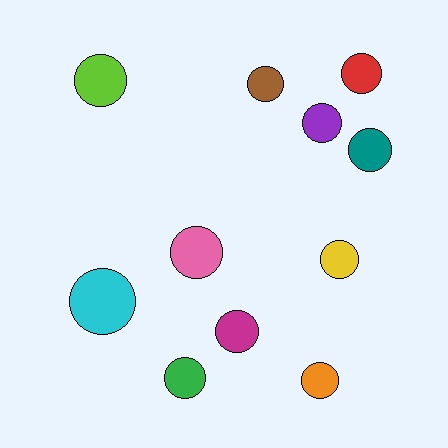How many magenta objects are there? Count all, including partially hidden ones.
There is 1 magenta object.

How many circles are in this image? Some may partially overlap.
There are 11 circles.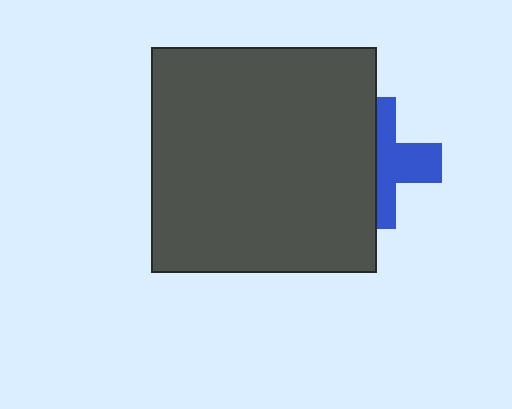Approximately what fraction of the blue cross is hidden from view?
Roughly 53% of the blue cross is hidden behind the dark gray square.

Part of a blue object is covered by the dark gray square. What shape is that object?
It is a cross.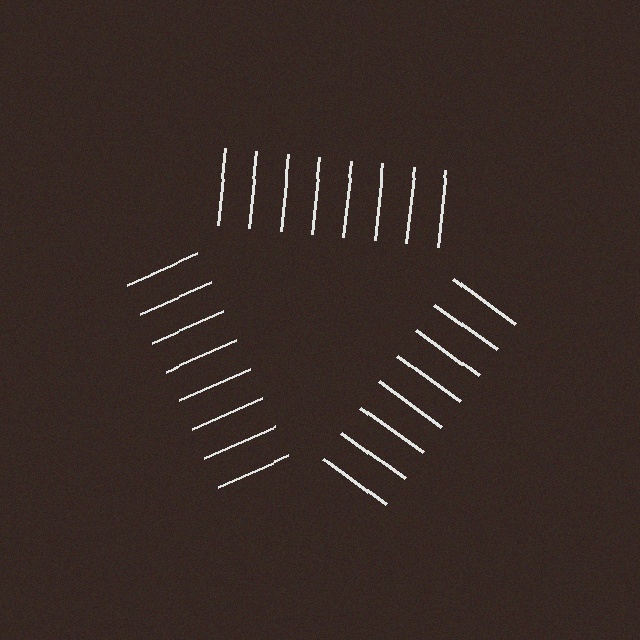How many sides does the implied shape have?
3 sides — the line-ends trace a triangle.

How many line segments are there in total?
24 — 8 along each of the 3 edges.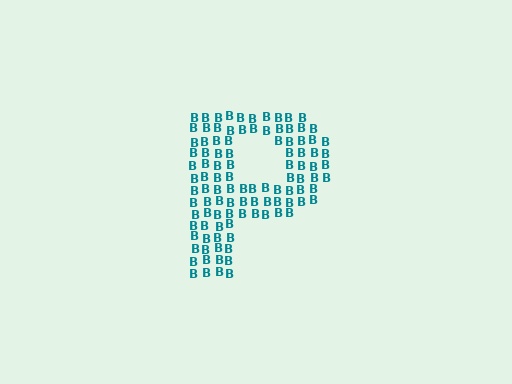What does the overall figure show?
The overall figure shows the letter P.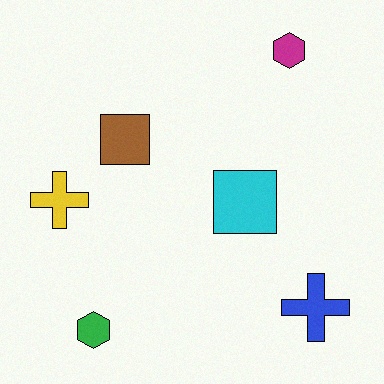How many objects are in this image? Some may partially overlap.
There are 6 objects.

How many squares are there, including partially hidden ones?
There are 2 squares.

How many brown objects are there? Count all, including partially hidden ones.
There is 1 brown object.